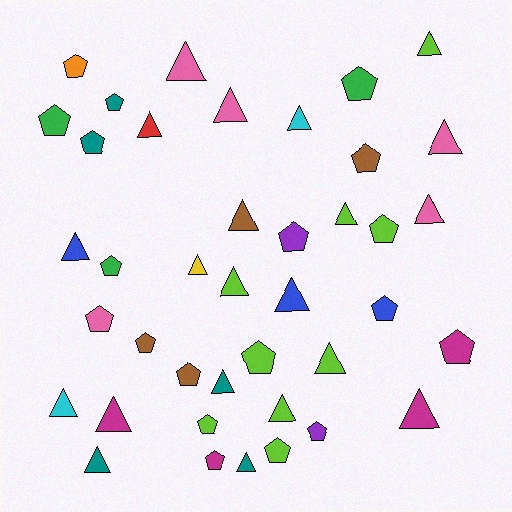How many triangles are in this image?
There are 21 triangles.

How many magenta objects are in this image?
There are 4 magenta objects.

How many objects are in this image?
There are 40 objects.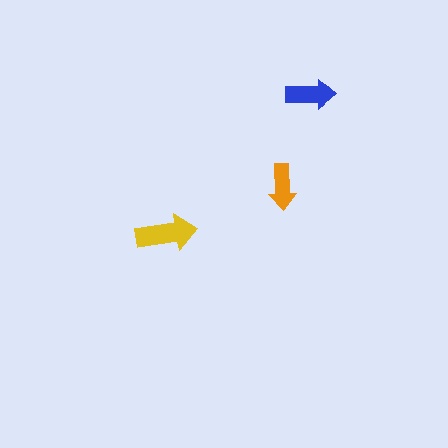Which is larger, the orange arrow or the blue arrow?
The blue one.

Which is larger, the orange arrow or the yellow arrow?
The yellow one.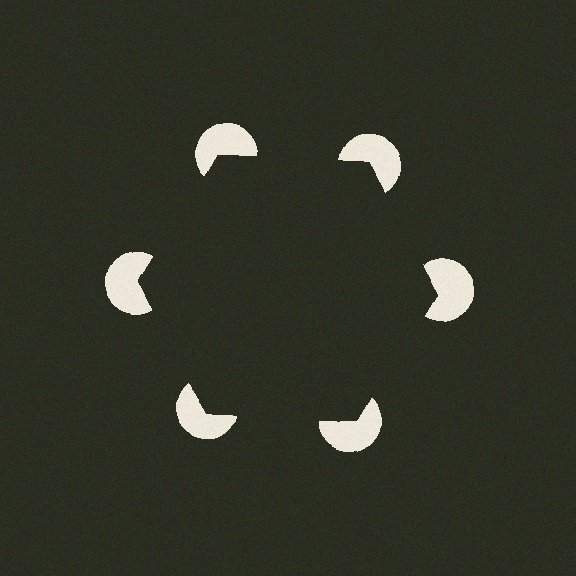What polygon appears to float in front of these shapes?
An illusory hexagon — its edges are inferred from the aligned wedge cuts in the pac-man discs, not physically drawn.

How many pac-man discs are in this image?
There are 6 — one at each vertex of the illusory hexagon.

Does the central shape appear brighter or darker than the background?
It typically appears slightly darker than the background, even though no actual brightness change is drawn.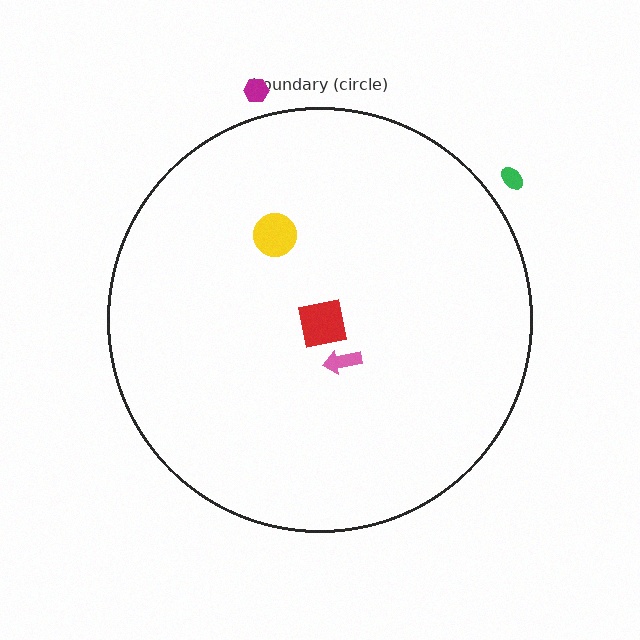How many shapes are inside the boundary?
3 inside, 2 outside.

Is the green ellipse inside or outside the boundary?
Outside.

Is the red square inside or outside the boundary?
Inside.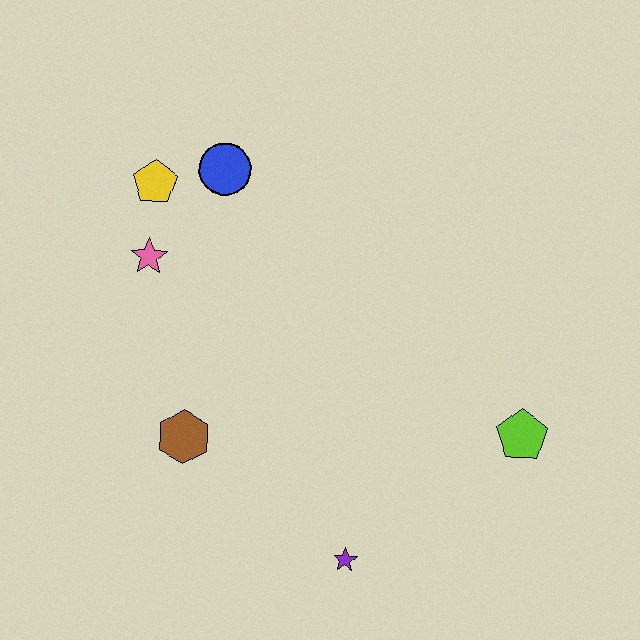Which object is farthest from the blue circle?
The purple star is farthest from the blue circle.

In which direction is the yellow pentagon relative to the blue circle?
The yellow pentagon is to the left of the blue circle.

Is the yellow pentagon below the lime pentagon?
No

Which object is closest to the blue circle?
The yellow pentagon is closest to the blue circle.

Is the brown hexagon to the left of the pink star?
No